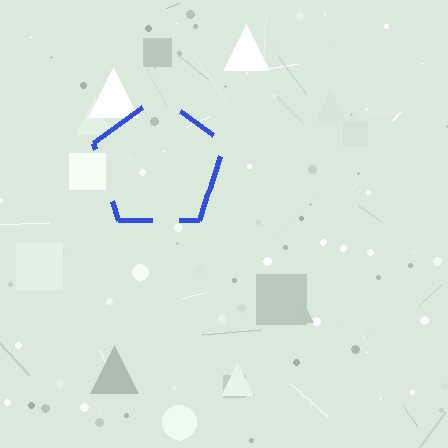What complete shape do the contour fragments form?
The contour fragments form a pentagon.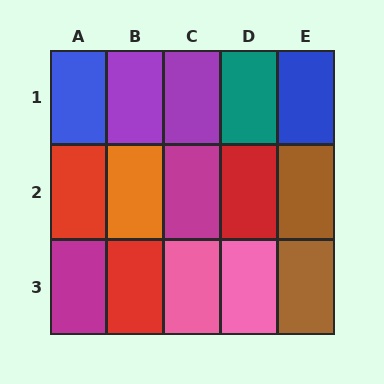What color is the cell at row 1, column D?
Teal.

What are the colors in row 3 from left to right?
Magenta, red, pink, pink, brown.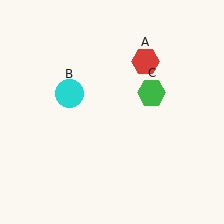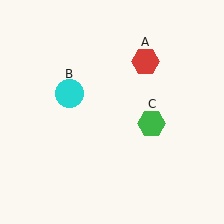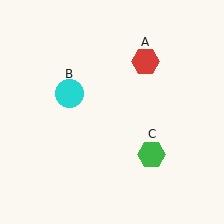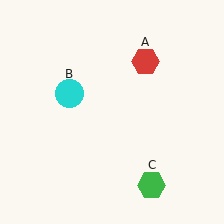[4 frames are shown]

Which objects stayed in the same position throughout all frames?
Red hexagon (object A) and cyan circle (object B) remained stationary.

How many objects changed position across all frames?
1 object changed position: green hexagon (object C).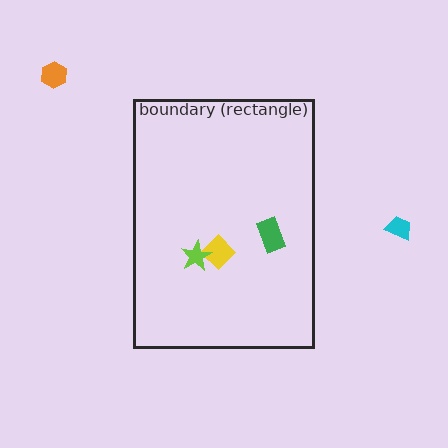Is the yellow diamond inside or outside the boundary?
Inside.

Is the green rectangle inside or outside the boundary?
Inside.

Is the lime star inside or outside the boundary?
Inside.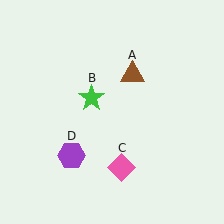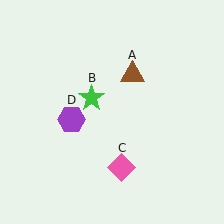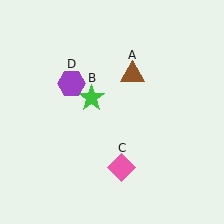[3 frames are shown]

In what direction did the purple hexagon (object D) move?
The purple hexagon (object D) moved up.